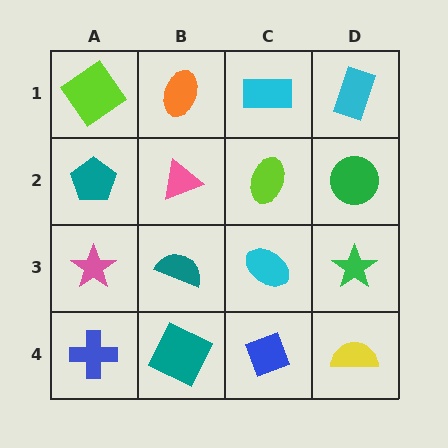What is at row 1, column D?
A cyan rectangle.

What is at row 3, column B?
A teal semicircle.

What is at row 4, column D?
A yellow semicircle.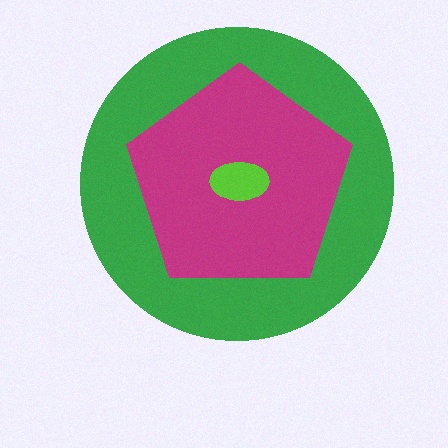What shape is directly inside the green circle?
The magenta pentagon.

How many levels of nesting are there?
3.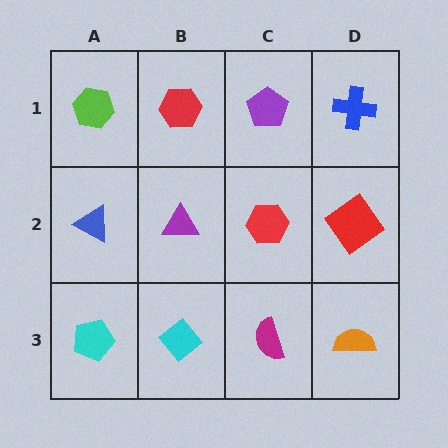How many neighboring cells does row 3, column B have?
3.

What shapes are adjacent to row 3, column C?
A red hexagon (row 2, column C), a cyan diamond (row 3, column B), an orange semicircle (row 3, column D).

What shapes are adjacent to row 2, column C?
A purple pentagon (row 1, column C), a magenta semicircle (row 3, column C), a purple triangle (row 2, column B), a red diamond (row 2, column D).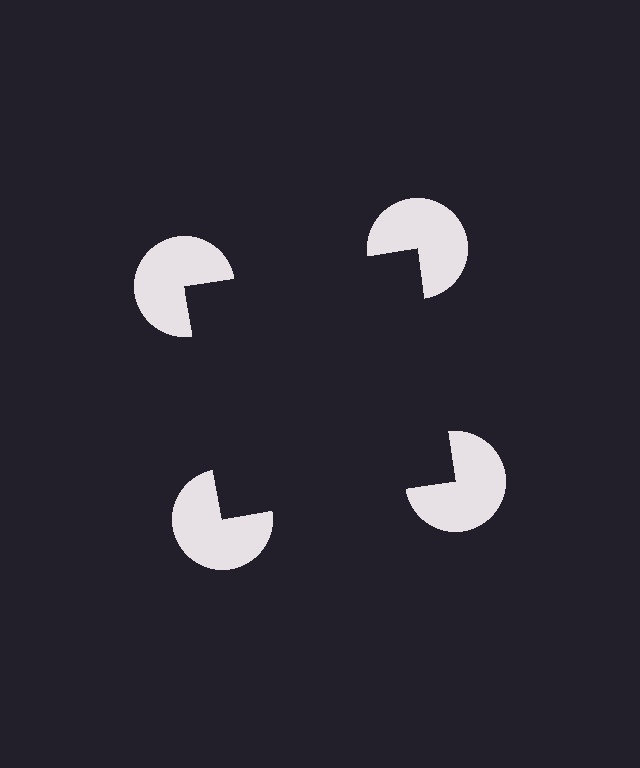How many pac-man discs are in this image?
There are 4 — one at each vertex of the illusory square.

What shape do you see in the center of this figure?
An illusory square — its edges are inferred from the aligned wedge cuts in the pac-man discs, not physically drawn.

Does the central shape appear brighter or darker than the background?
It typically appears slightly darker than the background, even though no actual brightness change is drawn.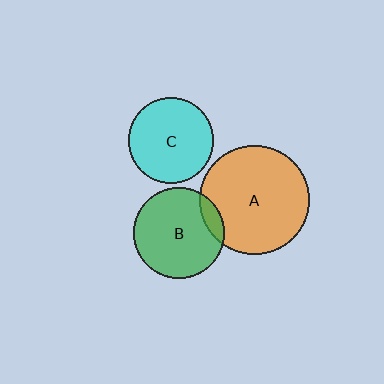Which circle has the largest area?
Circle A (orange).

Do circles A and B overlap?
Yes.